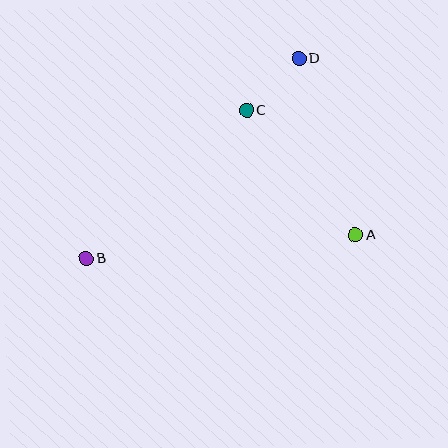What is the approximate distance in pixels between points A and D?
The distance between A and D is approximately 186 pixels.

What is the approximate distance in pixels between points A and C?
The distance between A and C is approximately 166 pixels.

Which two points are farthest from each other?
Points B and D are farthest from each other.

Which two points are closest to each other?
Points C and D are closest to each other.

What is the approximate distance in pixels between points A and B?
The distance between A and B is approximately 270 pixels.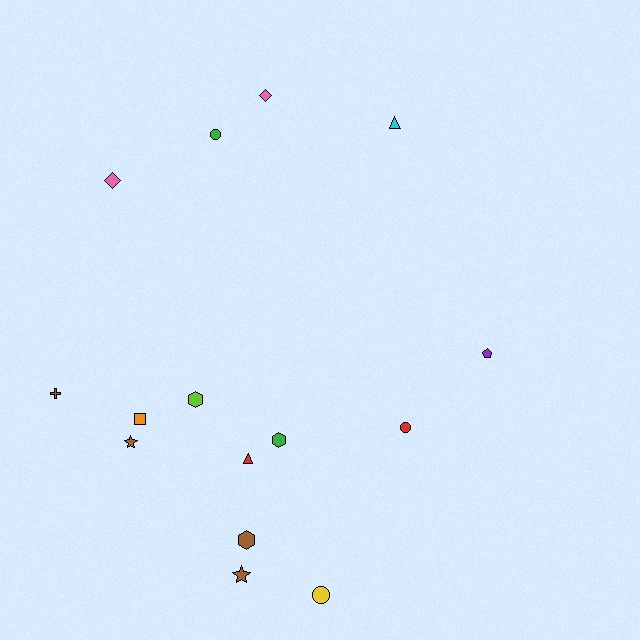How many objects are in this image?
There are 15 objects.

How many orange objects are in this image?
There is 1 orange object.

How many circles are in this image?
There are 3 circles.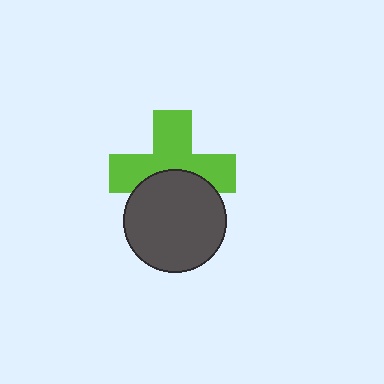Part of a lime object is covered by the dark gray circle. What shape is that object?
It is a cross.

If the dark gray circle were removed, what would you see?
You would see the complete lime cross.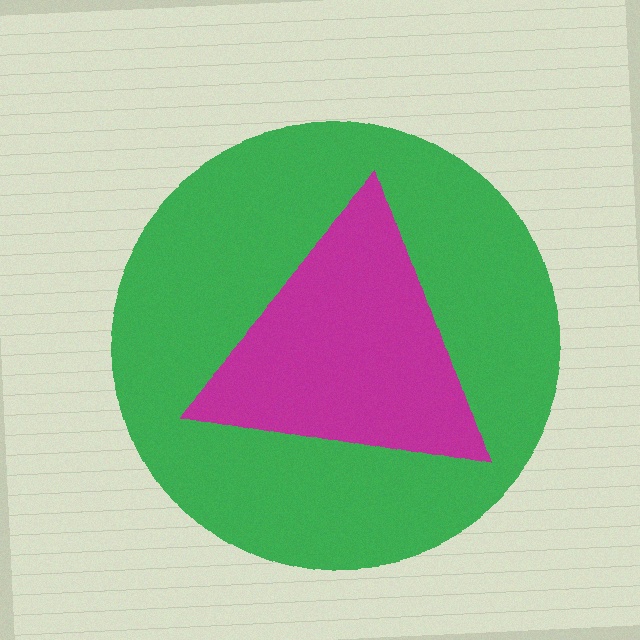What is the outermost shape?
The green circle.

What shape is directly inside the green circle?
The magenta triangle.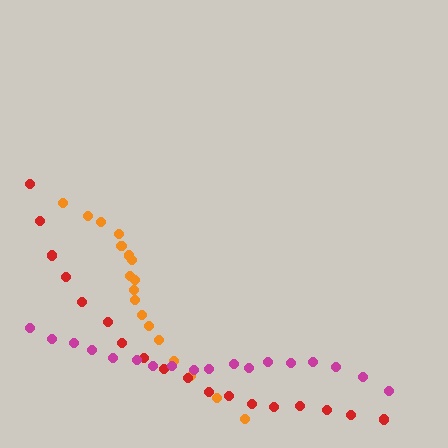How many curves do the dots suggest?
There are 3 distinct paths.